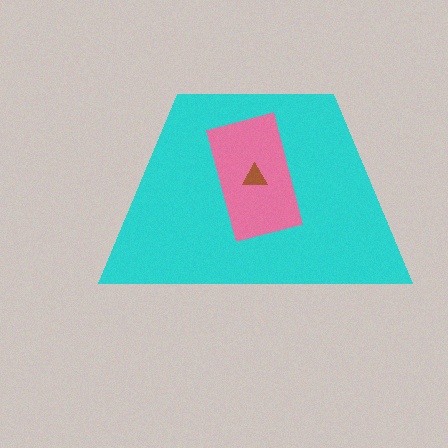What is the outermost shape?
The cyan trapezoid.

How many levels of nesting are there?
3.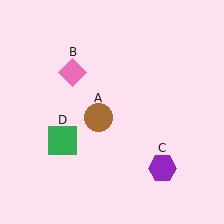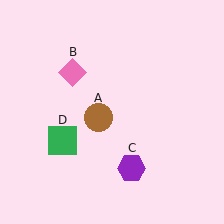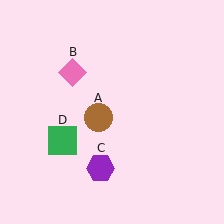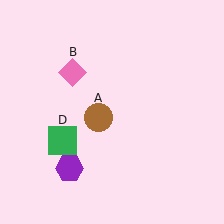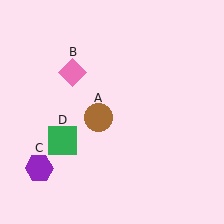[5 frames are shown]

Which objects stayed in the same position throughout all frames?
Brown circle (object A) and pink diamond (object B) and green square (object D) remained stationary.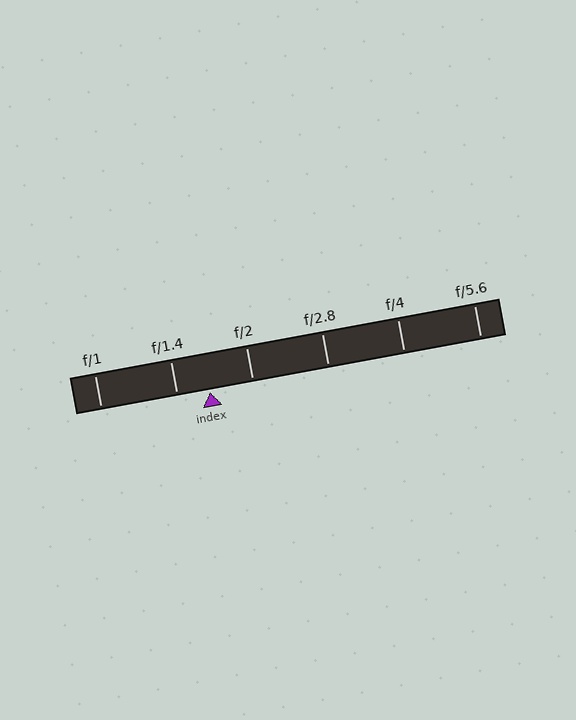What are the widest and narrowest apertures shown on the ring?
The widest aperture shown is f/1 and the narrowest is f/5.6.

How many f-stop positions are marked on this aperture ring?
There are 6 f-stop positions marked.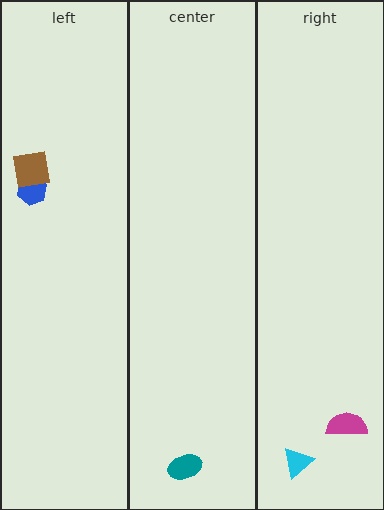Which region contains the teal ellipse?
The center region.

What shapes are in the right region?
The cyan triangle, the magenta semicircle.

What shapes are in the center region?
The teal ellipse.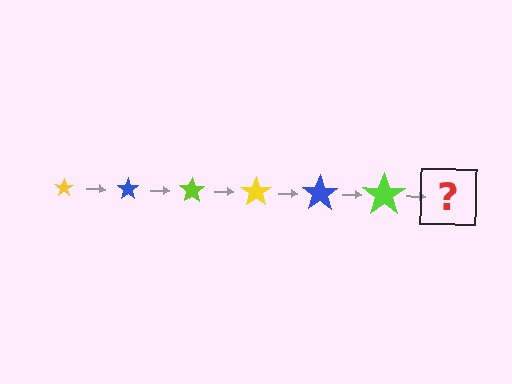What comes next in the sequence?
The next element should be a yellow star, larger than the previous one.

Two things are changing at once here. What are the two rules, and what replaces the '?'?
The two rules are that the star grows larger each step and the color cycles through yellow, blue, and lime. The '?' should be a yellow star, larger than the previous one.